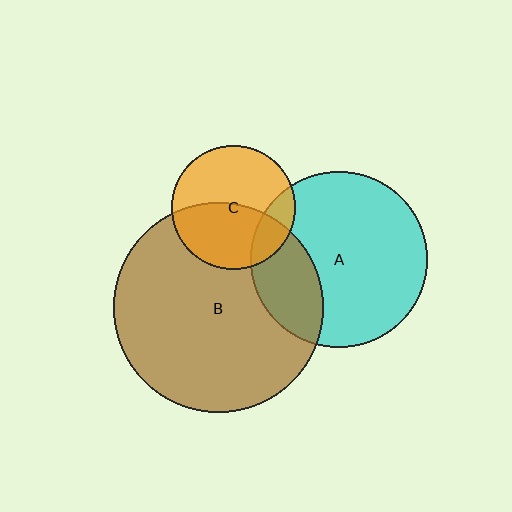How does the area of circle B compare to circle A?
Approximately 1.4 times.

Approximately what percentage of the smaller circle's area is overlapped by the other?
Approximately 25%.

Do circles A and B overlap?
Yes.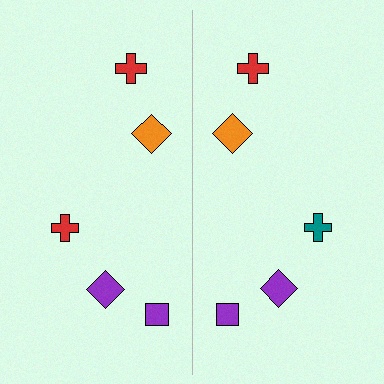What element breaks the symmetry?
The teal cross on the right side breaks the symmetry — its mirror counterpart is red.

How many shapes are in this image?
There are 10 shapes in this image.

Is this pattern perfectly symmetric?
No, the pattern is not perfectly symmetric. The teal cross on the right side breaks the symmetry — its mirror counterpart is red.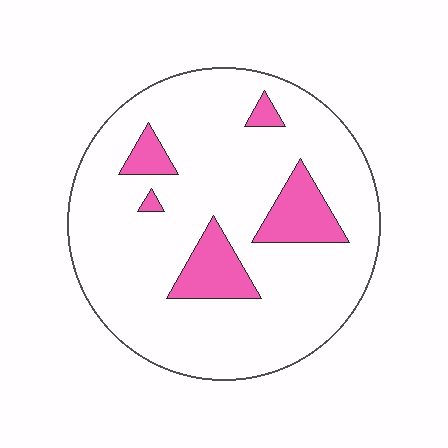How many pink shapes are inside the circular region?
5.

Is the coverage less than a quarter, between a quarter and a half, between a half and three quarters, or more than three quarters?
Less than a quarter.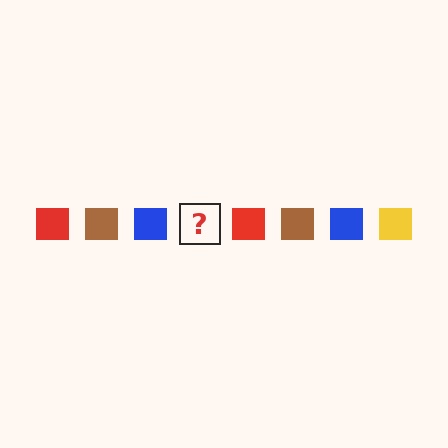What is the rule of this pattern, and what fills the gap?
The rule is that the pattern cycles through red, brown, blue, yellow squares. The gap should be filled with a yellow square.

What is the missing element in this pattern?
The missing element is a yellow square.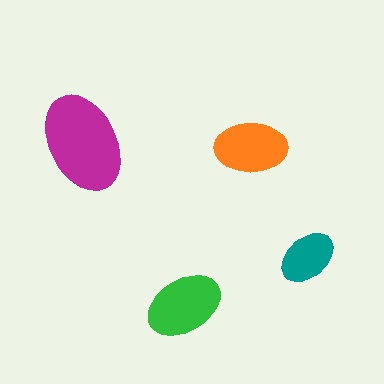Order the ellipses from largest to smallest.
the magenta one, the green one, the orange one, the teal one.